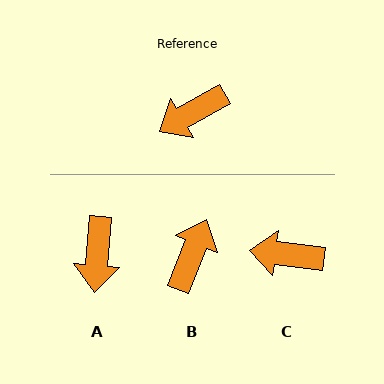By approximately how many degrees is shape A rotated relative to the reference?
Approximately 56 degrees counter-clockwise.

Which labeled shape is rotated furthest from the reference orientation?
B, about 142 degrees away.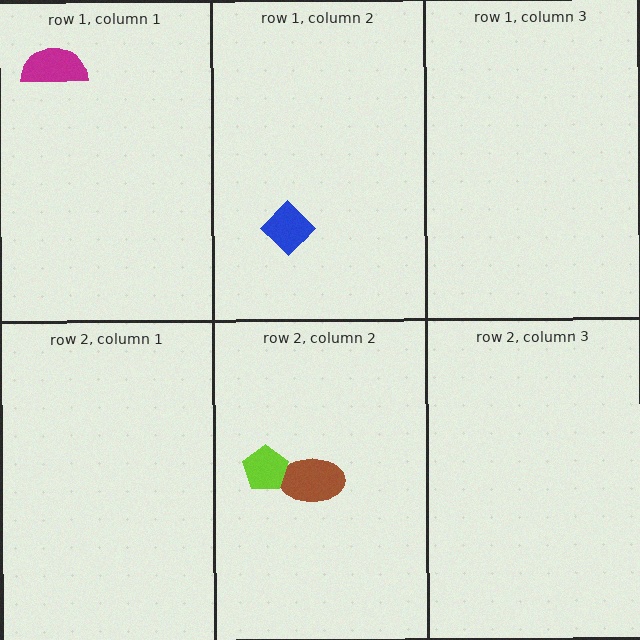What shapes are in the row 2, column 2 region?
The brown ellipse, the lime pentagon.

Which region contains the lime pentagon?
The row 2, column 2 region.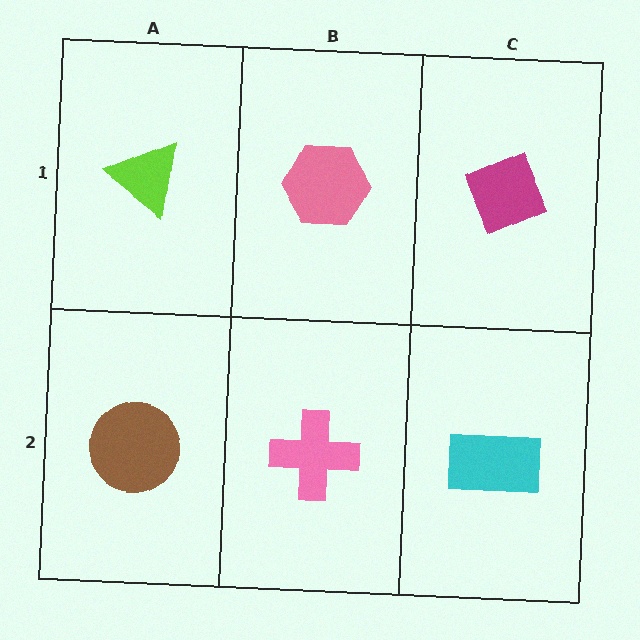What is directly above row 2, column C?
A magenta diamond.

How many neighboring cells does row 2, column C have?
2.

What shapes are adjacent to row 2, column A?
A lime triangle (row 1, column A), a pink cross (row 2, column B).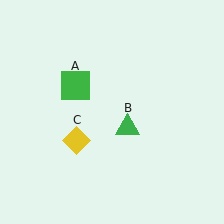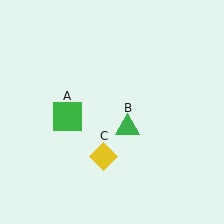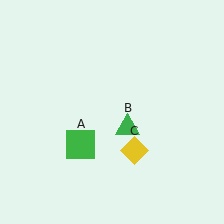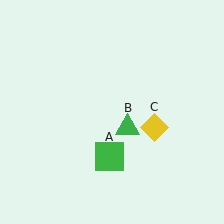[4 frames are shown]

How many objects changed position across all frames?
2 objects changed position: green square (object A), yellow diamond (object C).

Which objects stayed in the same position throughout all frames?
Green triangle (object B) remained stationary.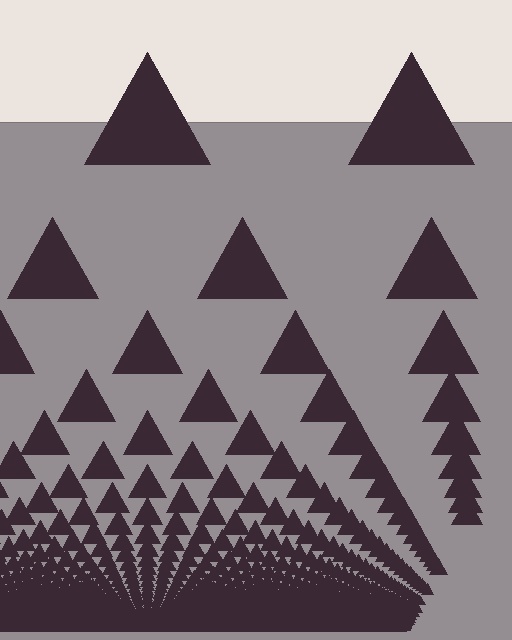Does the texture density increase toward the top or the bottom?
Density increases toward the bottom.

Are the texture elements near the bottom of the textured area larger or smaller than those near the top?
Smaller. The gradient is inverted — elements near the bottom are smaller and denser.